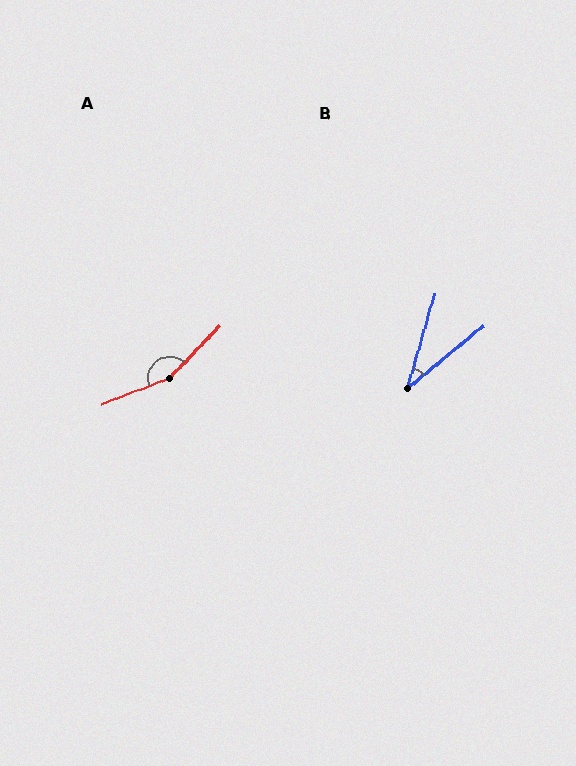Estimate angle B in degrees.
Approximately 34 degrees.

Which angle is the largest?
A, at approximately 156 degrees.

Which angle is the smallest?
B, at approximately 34 degrees.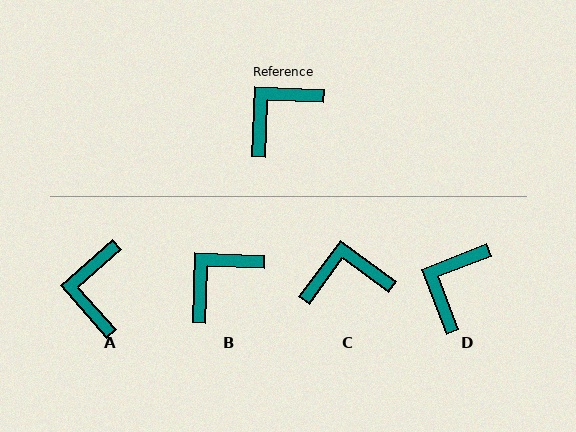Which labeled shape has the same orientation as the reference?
B.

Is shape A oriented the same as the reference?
No, it is off by about 43 degrees.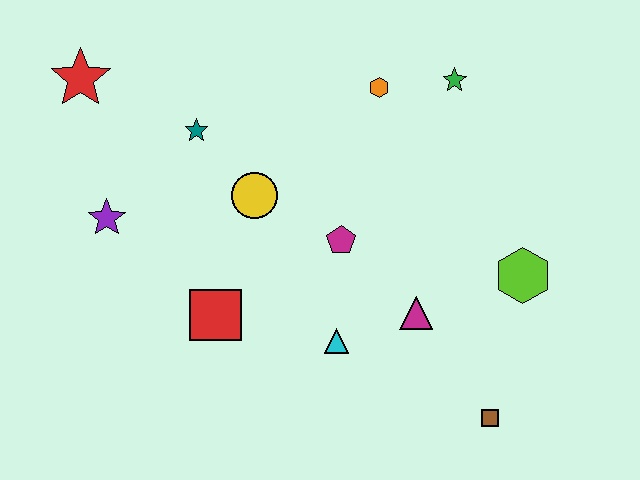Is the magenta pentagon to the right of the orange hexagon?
No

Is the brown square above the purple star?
No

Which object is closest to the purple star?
The teal star is closest to the purple star.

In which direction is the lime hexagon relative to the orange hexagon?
The lime hexagon is below the orange hexagon.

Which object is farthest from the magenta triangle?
The red star is farthest from the magenta triangle.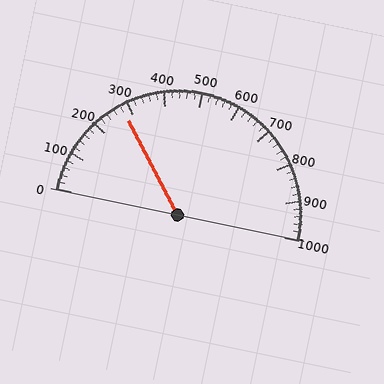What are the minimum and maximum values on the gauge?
The gauge ranges from 0 to 1000.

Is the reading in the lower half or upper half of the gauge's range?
The reading is in the lower half of the range (0 to 1000).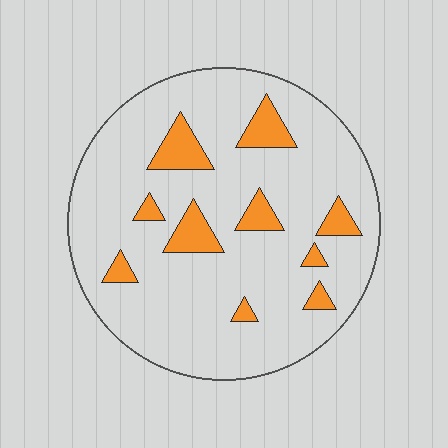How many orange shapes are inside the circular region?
10.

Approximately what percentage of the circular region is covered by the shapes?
Approximately 15%.